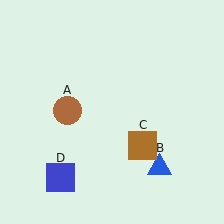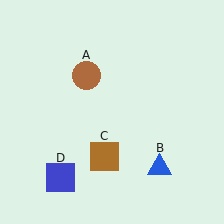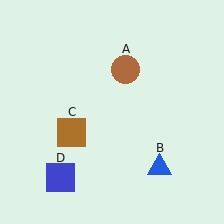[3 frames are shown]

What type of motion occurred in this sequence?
The brown circle (object A), brown square (object C) rotated clockwise around the center of the scene.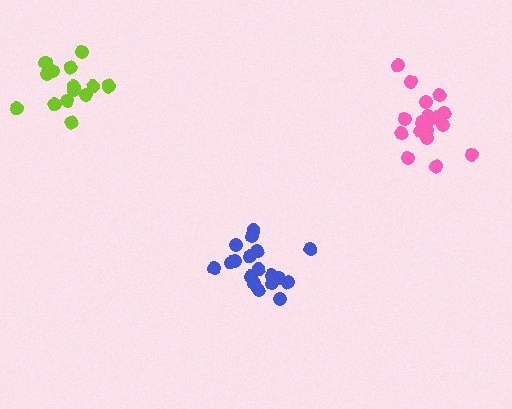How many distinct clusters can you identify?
There are 3 distinct clusters.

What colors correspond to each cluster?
The clusters are colored: blue, pink, lime.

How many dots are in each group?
Group 1: 18 dots, Group 2: 19 dots, Group 3: 16 dots (53 total).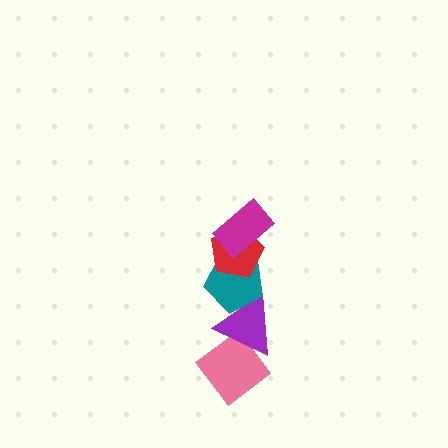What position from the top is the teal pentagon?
The teal pentagon is 3rd from the top.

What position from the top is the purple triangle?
The purple triangle is 4th from the top.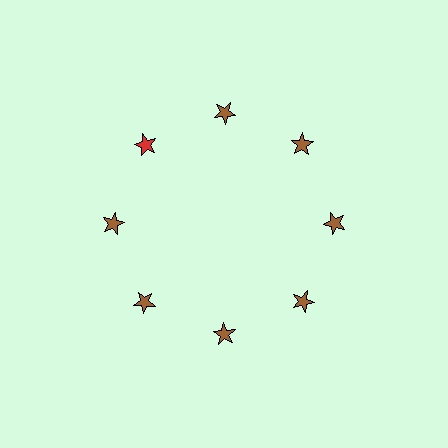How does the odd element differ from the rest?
It has a different color: red instead of brown.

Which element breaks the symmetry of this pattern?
The red star at roughly the 10 o'clock position breaks the symmetry. All other shapes are brown stars.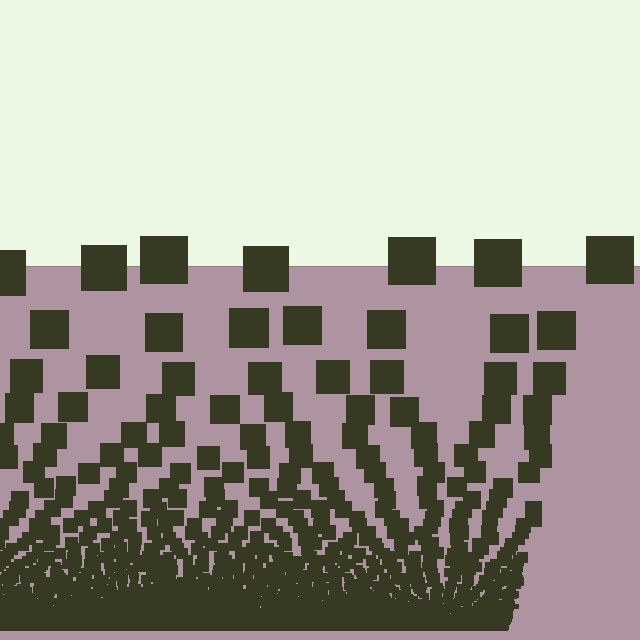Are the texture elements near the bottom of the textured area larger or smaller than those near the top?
Smaller. The gradient is inverted — elements near the bottom are smaller and denser.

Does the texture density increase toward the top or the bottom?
Density increases toward the bottom.